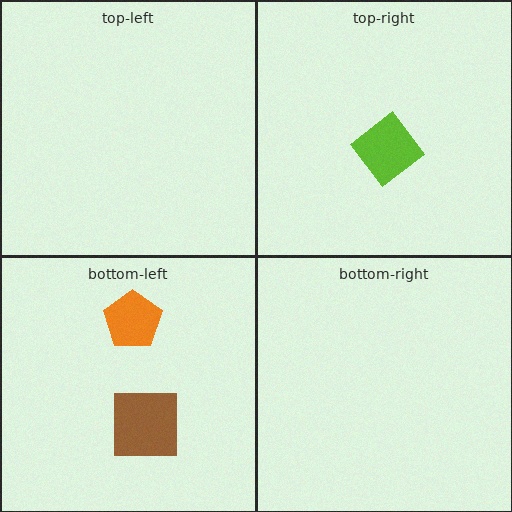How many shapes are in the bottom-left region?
2.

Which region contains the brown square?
The bottom-left region.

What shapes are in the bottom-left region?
The orange pentagon, the brown square.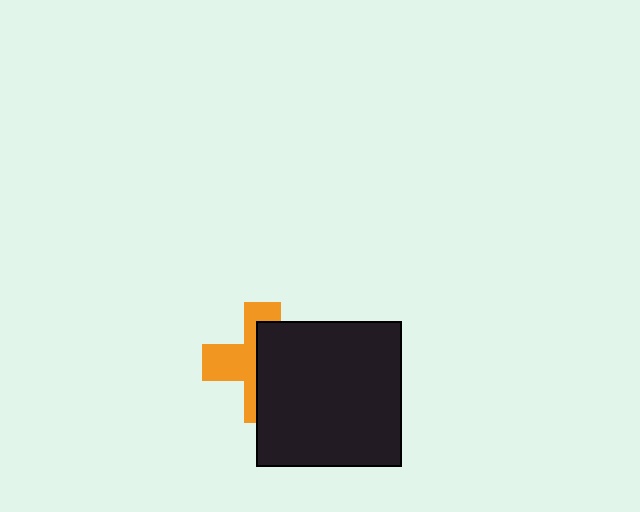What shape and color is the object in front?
The object in front is a black square.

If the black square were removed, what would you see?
You would see the complete orange cross.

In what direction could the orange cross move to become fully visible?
The orange cross could move left. That would shift it out from behind the black square entirely.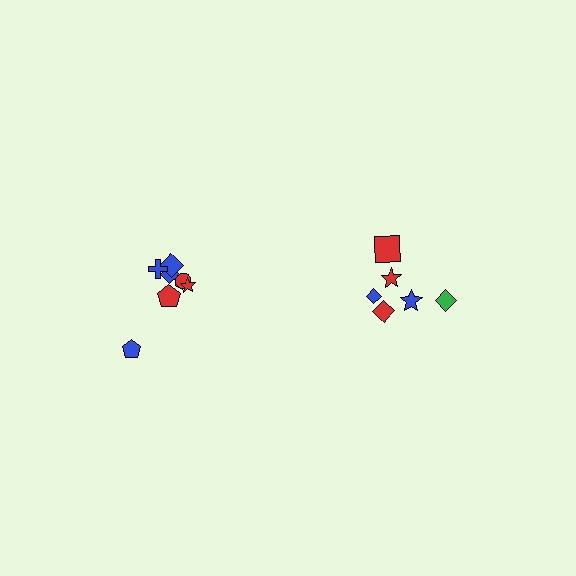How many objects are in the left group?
There are 8 objects.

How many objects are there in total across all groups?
There are 14 objects.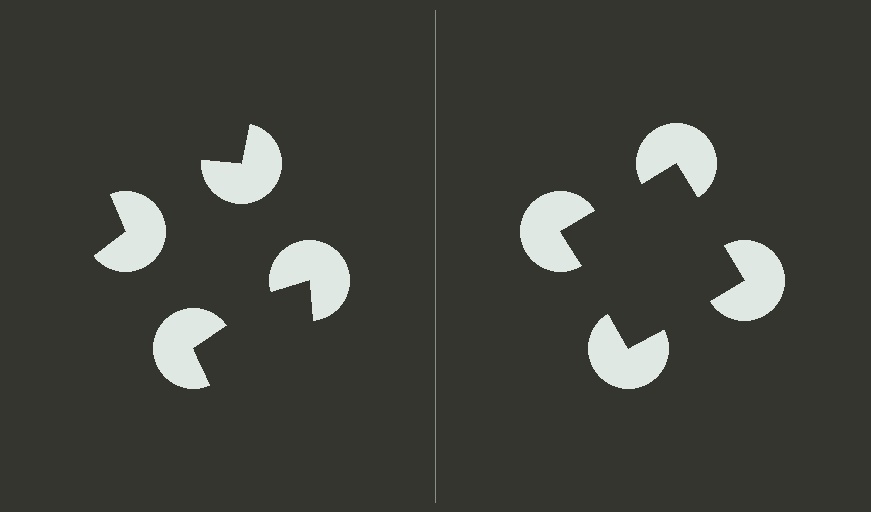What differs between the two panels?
The pac-man discs are positioned identically on both sides; only the wedge orientations differ. On the right they align to a square; on the left they are misaligned.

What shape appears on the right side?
An illusory square.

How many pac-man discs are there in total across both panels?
8 — 4 on each side.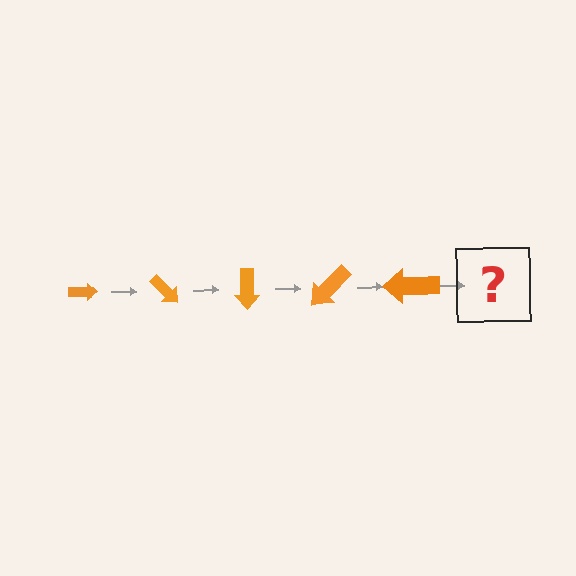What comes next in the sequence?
The next element should be an arrow, larger than the previous one and rotated 225 degrees from the start.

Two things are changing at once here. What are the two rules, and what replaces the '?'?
The two rules are that the arrow grows larger each step and it rotates 45 degrees each step. The '?' should be an arrow, larger than the previous one and rotated 225 degrees from the start.